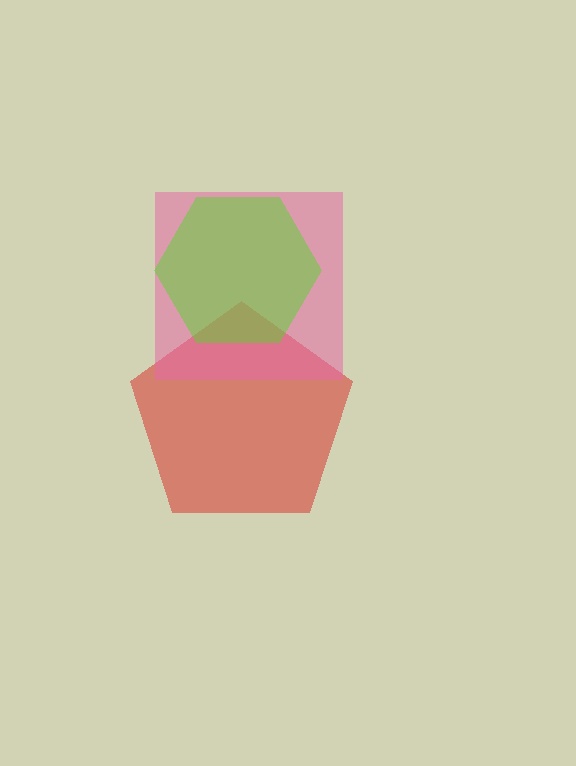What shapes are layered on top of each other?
The layered shapes are: a red pentagon, a pink square, a lime hexagon.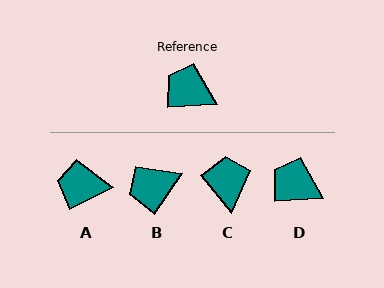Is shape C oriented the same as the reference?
No, it is off by about 54 degrees.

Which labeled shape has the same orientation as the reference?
D.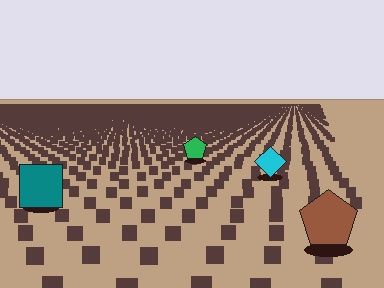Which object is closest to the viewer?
The brown pentagon is closest. The texture marks near it are larger and more spread out.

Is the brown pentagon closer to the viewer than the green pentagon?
Yes. The brown pentagon is closer — you can tell from the texture gradient: the ground texture is coarser near it.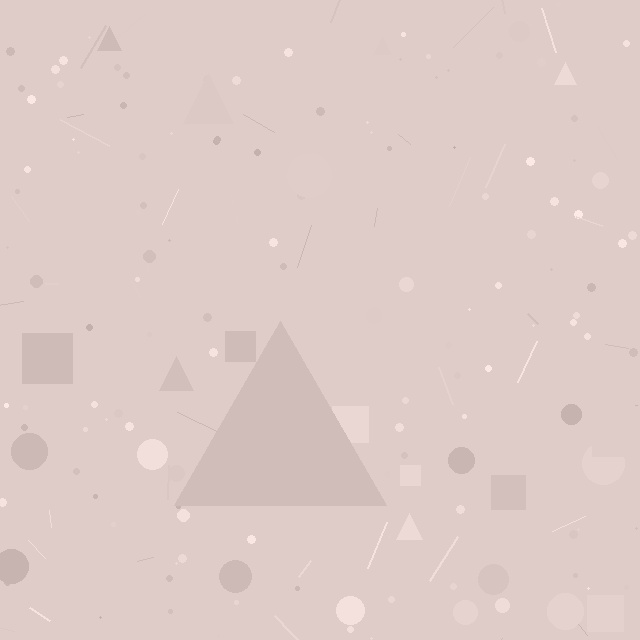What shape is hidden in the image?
A triangle is hidden in the image.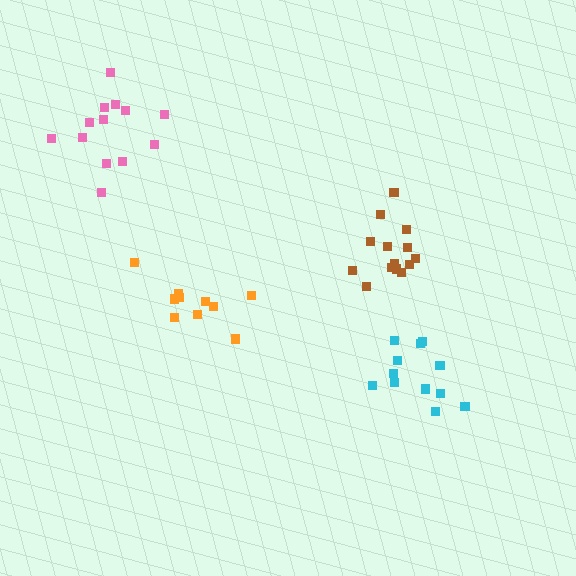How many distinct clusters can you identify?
There are 4 distinct clusters.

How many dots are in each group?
Group 1: 12 dots, Group 2: 13 dots, Group 3: 10 dots, Group 4: 14 dots (49 total).